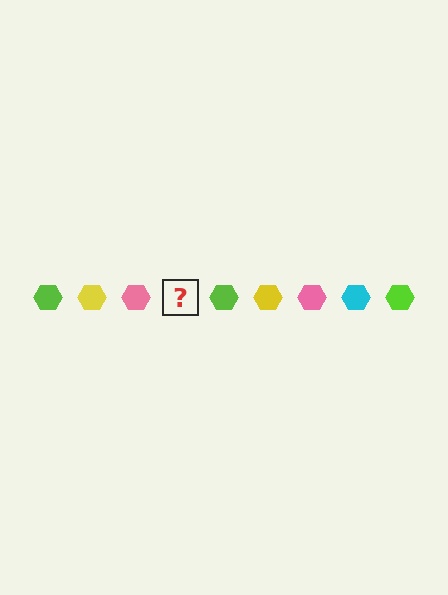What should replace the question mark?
The question mark should be replaced with a cyan hexagon.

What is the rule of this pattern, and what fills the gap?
The rule is that the pattern cycles through lime, yellow, pink, cyan hexagons. The gap should be filled with a cyan hexagon.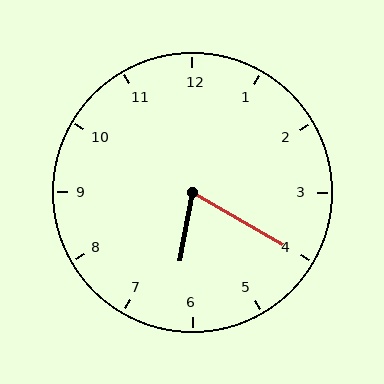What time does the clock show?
6:20.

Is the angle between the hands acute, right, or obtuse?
It is acute.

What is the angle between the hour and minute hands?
Approximately 70 degrees.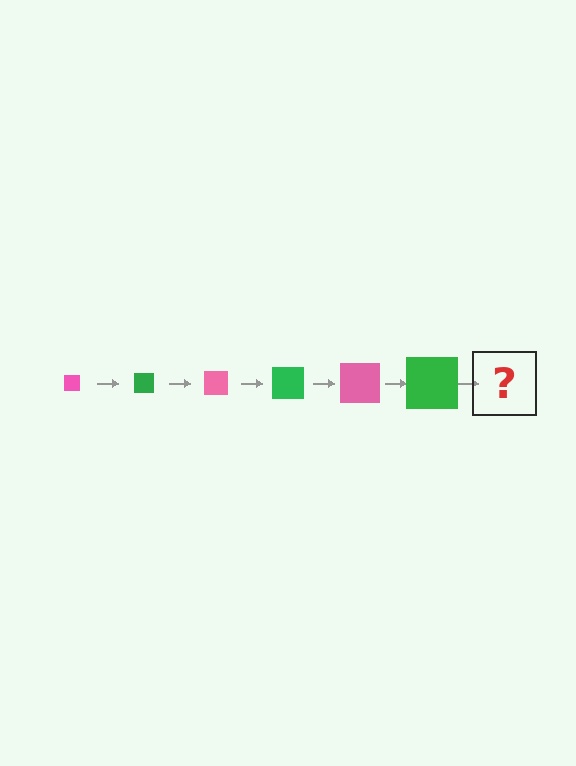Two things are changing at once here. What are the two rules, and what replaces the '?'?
The two rules are that the square grows larger each step and the color cycles through pink and green. The '?' should be a pink square, larger than the previous one.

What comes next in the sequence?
The next element should be a pink square, larger than the previous one.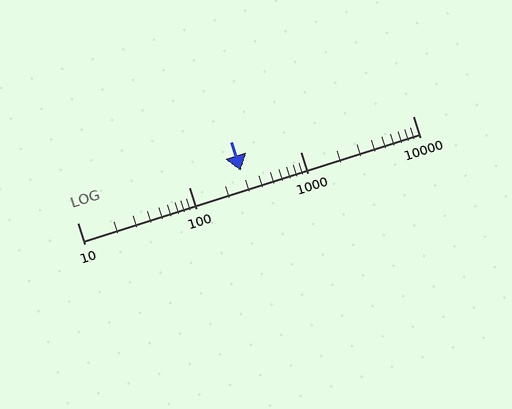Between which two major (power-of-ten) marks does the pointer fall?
The pointer is between 100 and 1000.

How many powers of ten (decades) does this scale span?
The scale spans 3 decades, from 10 to 10000.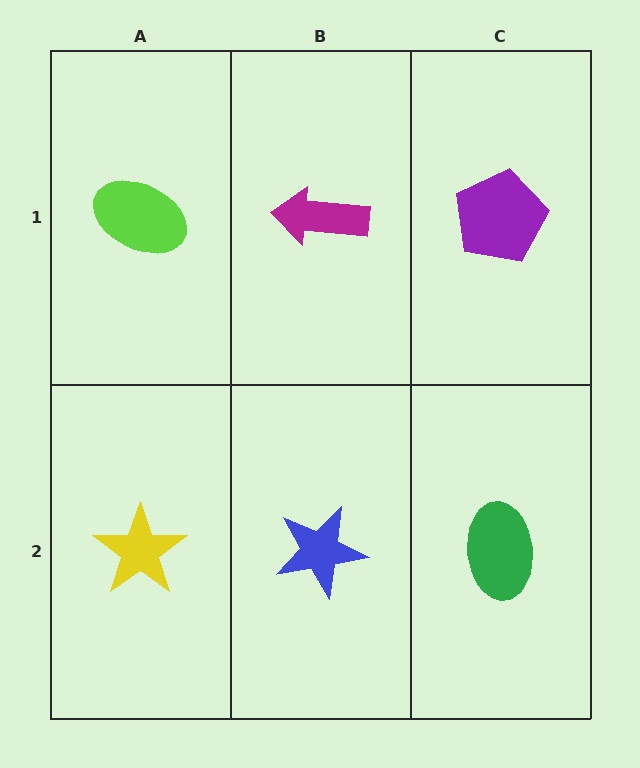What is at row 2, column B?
A blue star.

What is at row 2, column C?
A green ellipse.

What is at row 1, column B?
A magenta arrow.